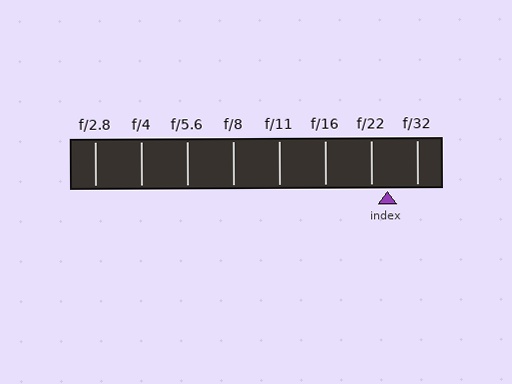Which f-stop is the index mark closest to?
The index mark is closest to f/22.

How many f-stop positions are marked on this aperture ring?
There are 8 f-stop positions marked.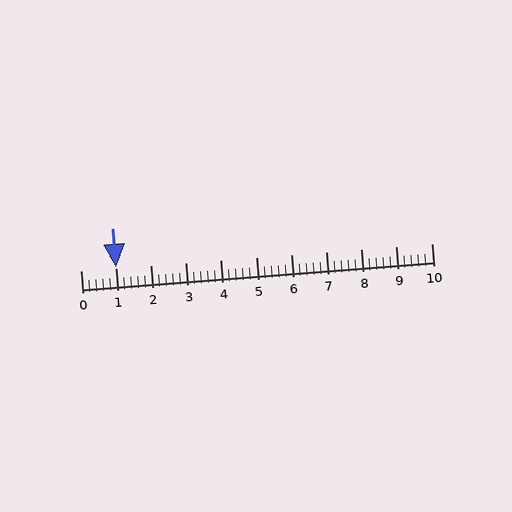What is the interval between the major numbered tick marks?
The major tick marks are spaced 1 units apart.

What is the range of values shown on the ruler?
The ruler shows values from 0 to 10.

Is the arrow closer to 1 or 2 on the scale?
The arrow is closer to 1.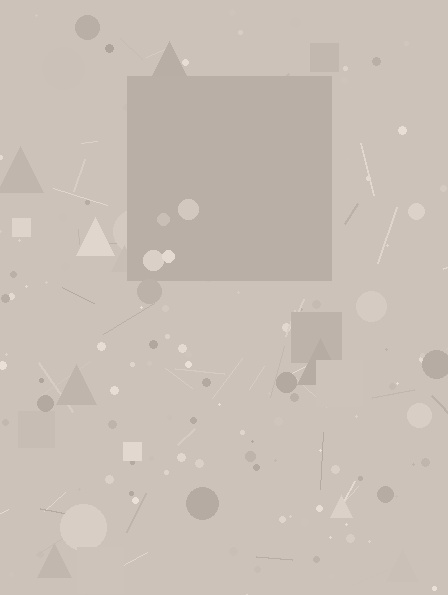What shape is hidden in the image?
A square is hidden in the image.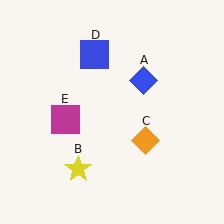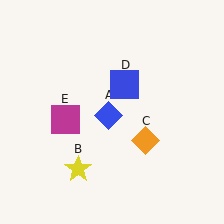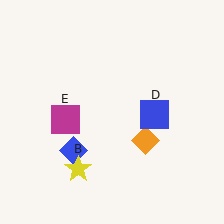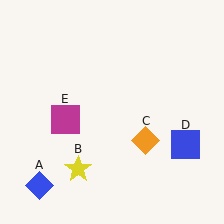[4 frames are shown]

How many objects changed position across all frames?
2 objects changed position: blue diamond (object A), blue square (object D).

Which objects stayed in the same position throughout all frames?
Yellow star (object B) and orange diamond (object C) and magenta square (object E) remained stationary.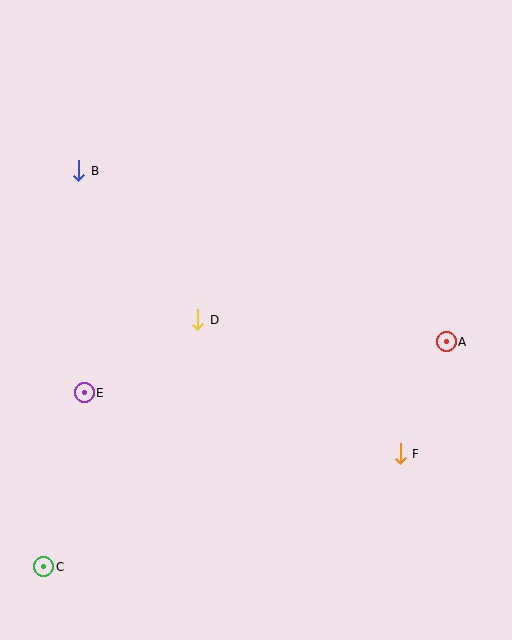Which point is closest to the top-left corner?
Point B is closest to the top-left corner.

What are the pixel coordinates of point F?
Point F is at (400, 454).